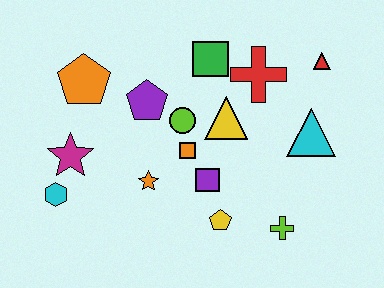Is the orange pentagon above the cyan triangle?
Yes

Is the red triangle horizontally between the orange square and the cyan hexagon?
No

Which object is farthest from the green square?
The cyan hexagon is farthest from the green square.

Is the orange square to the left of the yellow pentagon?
Yes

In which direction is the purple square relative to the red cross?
The purple square is below the red cross.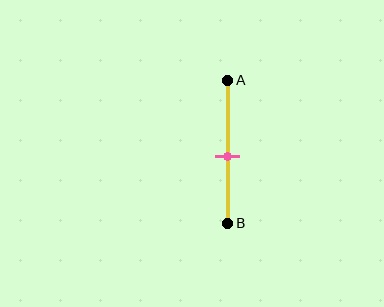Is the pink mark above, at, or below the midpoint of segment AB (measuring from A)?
The pink mark is below the midpoint of segment AB.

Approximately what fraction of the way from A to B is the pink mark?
The pink mark is approximately 55% of the way from A to B.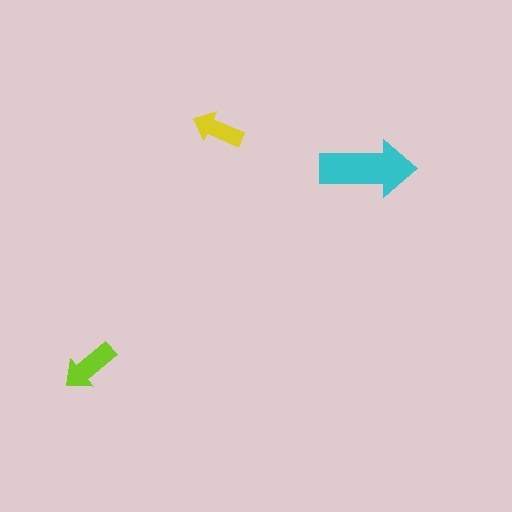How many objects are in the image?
There are 3 objects in the image.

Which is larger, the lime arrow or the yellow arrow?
The lime one.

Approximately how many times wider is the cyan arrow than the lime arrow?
About 1.5 times wider.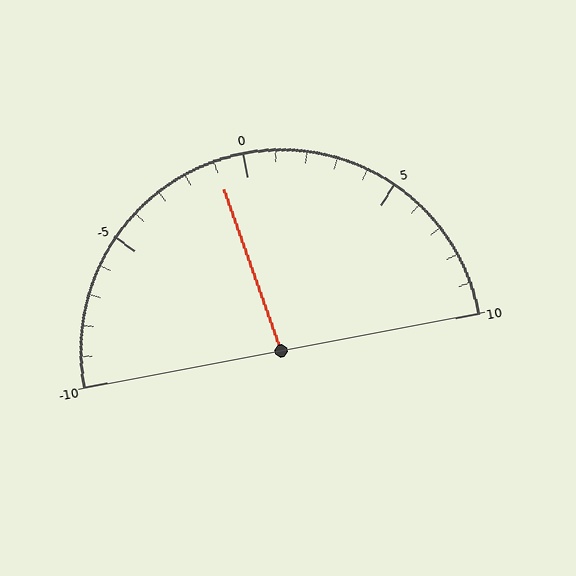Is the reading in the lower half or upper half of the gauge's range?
The reading is in the lower half of the range (-10 to 10).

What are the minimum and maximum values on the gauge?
The gauge ranges from -10 to 10.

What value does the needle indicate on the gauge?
The needle indicates approximately -1.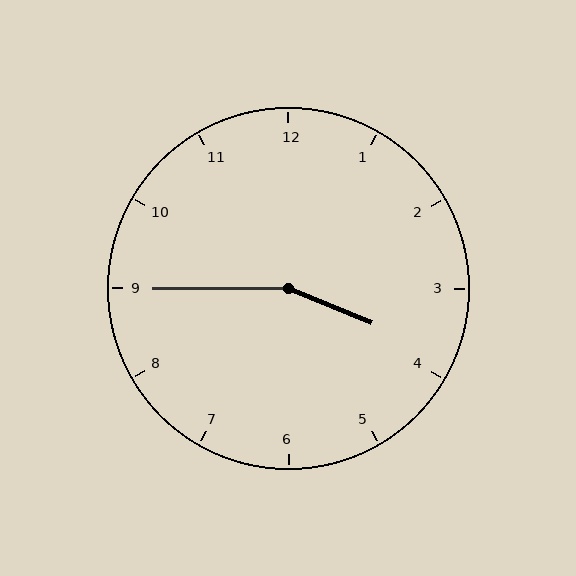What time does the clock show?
3:45.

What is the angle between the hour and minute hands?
Approximately 158 degrees.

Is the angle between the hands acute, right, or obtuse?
It is obtuse.